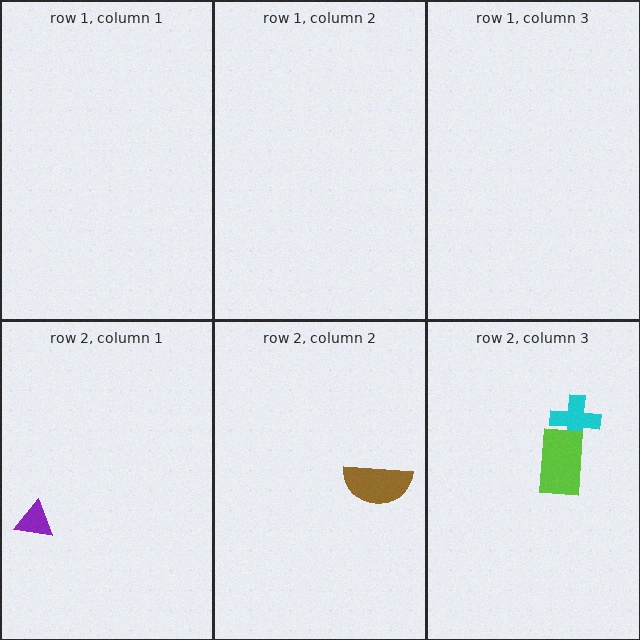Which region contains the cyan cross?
The row 2, column 3 region.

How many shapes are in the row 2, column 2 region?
1.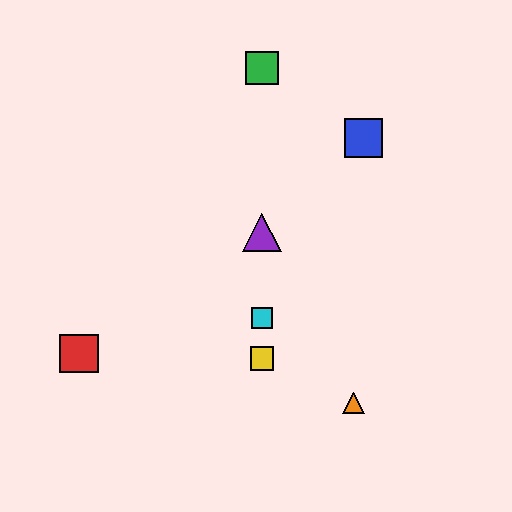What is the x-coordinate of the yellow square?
The yellow square is at x≈262.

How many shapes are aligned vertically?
4 shapes (the green square, the yellow square, the purple triangle, the cyan square) are aligned vertically.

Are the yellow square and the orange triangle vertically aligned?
No, the yellow square is at x≈262 and the orange triangle is at x≈353.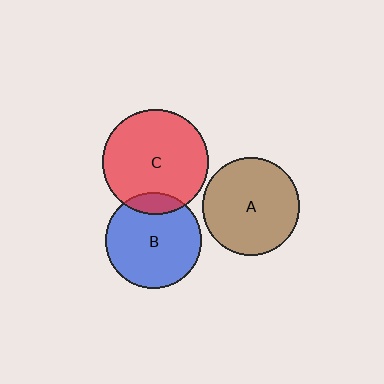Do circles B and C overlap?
Yes.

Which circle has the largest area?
Circle C (red).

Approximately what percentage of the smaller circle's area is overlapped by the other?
Approximately 15%.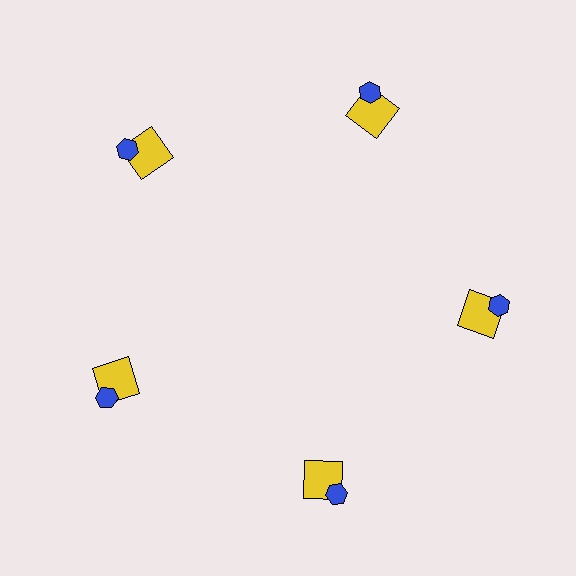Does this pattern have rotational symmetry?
Yes, this pattern has 5-fold rotational symmetry. It looks the same after rotating 72 degrees around the center.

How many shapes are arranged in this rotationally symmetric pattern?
There are 10 shapes, arranged in 5 groups of 2.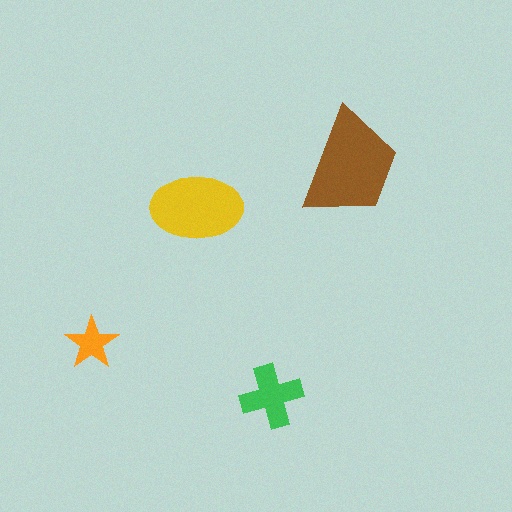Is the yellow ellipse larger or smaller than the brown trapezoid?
Smaller.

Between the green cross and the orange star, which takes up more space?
The green cross.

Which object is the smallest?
The orange star.